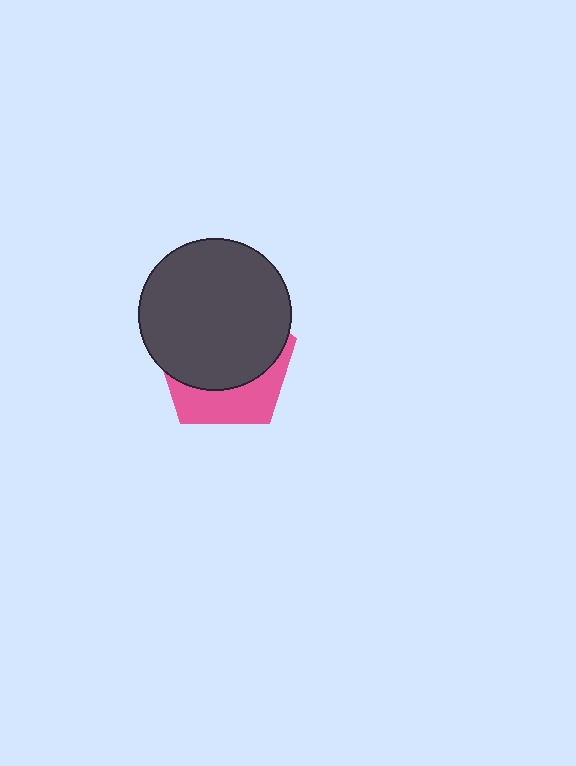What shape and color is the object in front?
The object in front is a dark gray circle.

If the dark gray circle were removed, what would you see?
You would see the complete pink pentagon.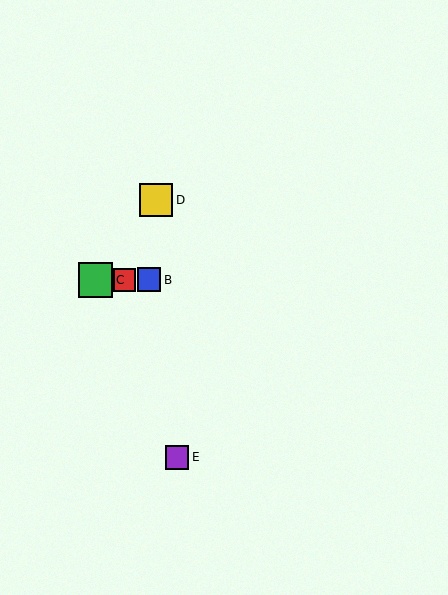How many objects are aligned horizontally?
3 objects (A, B, C) are aligned horizontally.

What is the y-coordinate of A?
Object A is at y≈280.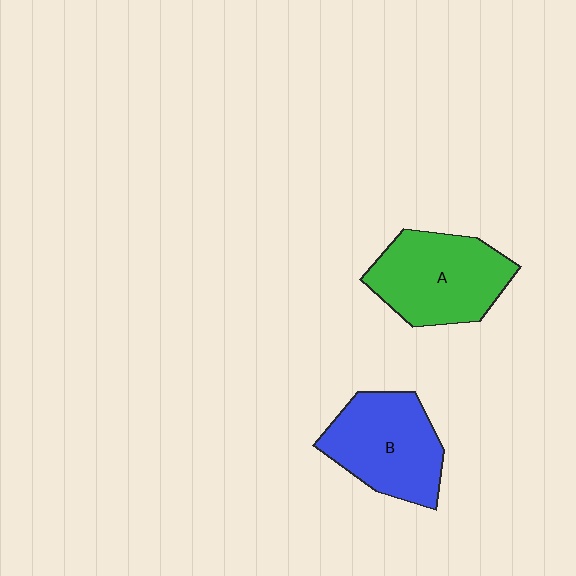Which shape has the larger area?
Shape A (green).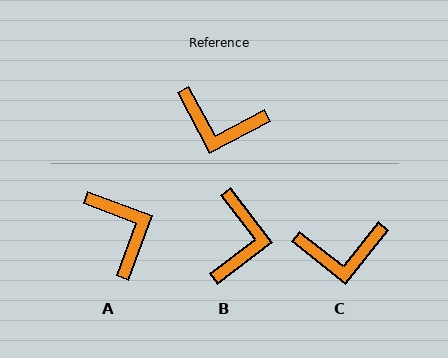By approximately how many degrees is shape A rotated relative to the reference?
Approximately 132 degrees counter-clockwise.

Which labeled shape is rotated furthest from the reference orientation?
A, about 132 degrees away.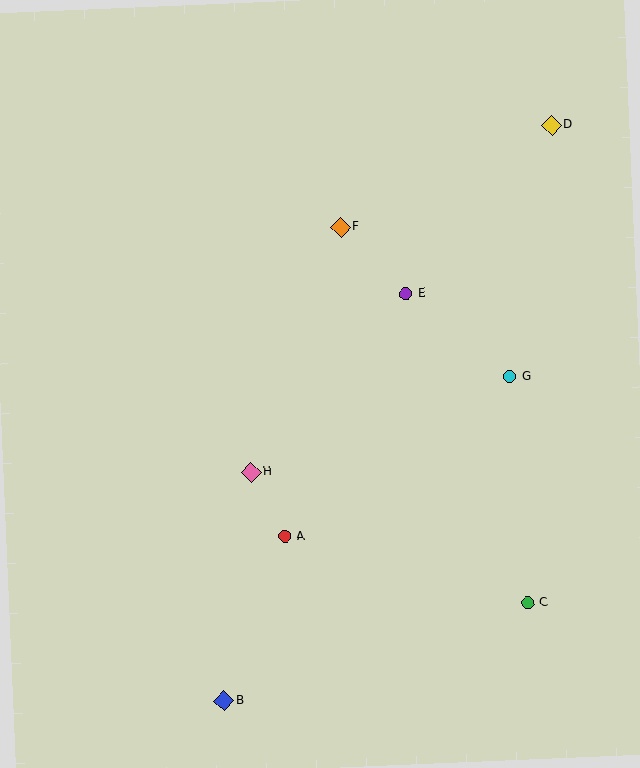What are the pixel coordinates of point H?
Point H is at (251, 472).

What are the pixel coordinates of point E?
Point E is at (406, 294).